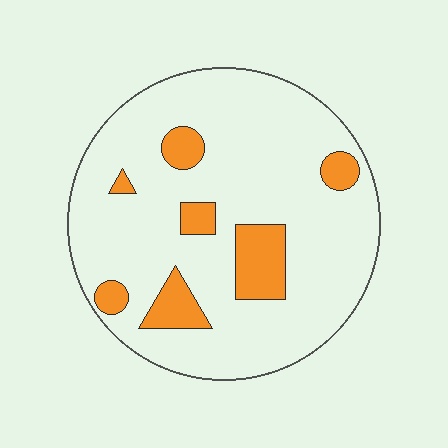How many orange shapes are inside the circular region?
7.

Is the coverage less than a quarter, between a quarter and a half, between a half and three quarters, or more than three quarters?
Less than a quarter.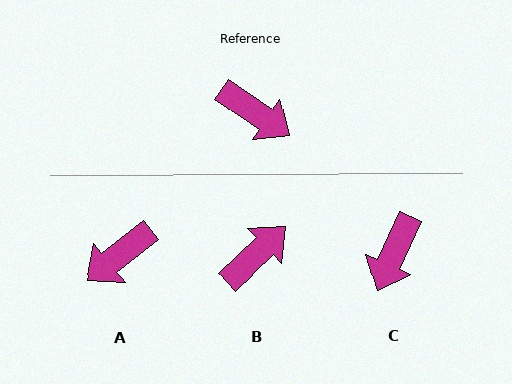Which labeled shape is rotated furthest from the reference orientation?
A, about 107 degrees away.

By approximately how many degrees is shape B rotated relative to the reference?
Approximately 78 degrees counter-clockwise.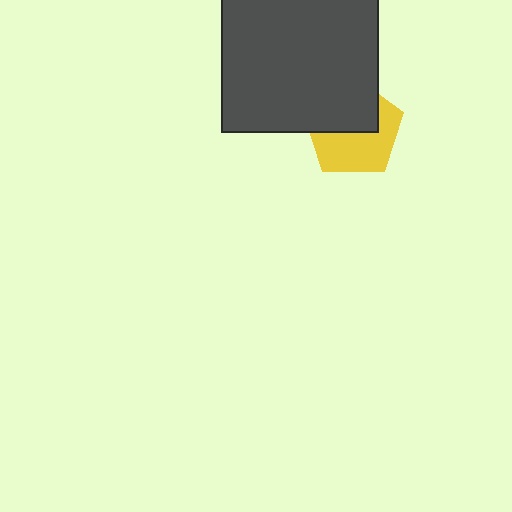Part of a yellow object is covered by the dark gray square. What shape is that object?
It is a pentagon.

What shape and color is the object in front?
The object in front is a dark gray square.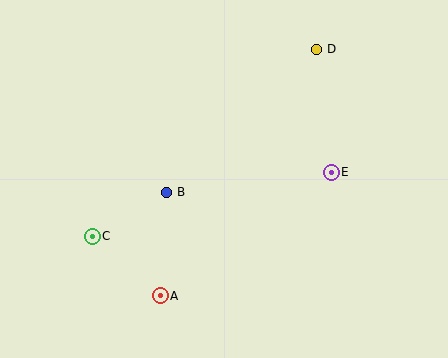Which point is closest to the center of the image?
Point B at (167, 192) is closest to the center.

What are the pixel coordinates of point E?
Point E is at (331, 172).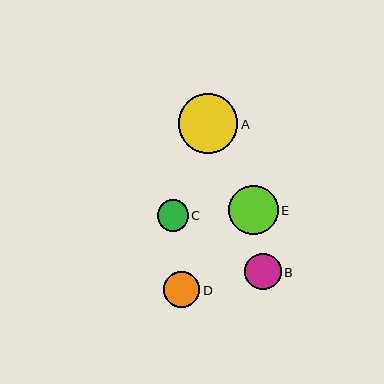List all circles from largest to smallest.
From largest to smallest: A, E, B, D, C.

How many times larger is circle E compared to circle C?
Circle E is approximately 1.6 times the size of circle C.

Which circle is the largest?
Circle A is the largest with a size of approximately 60 pixels.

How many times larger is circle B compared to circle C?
Circle B is approximately 1.2 times the size of circle C.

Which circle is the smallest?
Circle C is the smallest with a size of approximately 31 pixels.